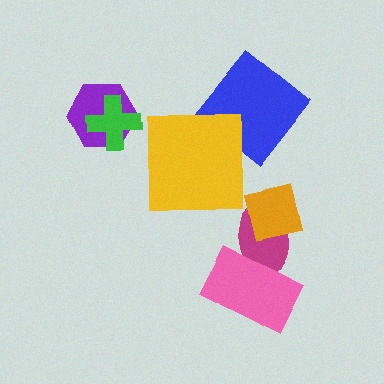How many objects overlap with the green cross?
1 object overlaps with the green cross.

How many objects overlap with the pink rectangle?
1 object overlaps with the pink rectangle.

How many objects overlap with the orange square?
1 object overlaps with the orange square.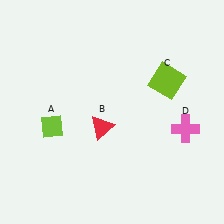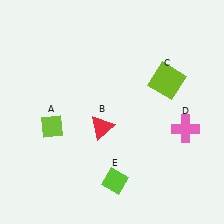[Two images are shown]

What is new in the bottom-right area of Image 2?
A lime diamond (E) was added in the bottom-right area of Image 2.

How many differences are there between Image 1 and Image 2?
There is 1 difference between the two images.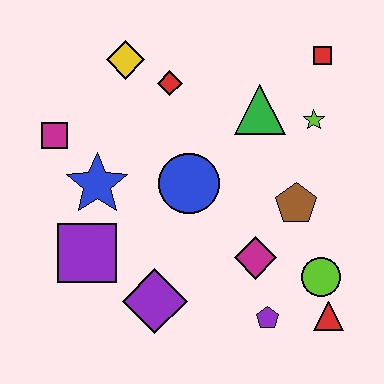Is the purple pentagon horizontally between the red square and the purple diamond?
Yes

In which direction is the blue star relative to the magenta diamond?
The blue star is to the left of the magenta diamond.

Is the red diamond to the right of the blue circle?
No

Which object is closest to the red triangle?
The lime circle is closest to the red triangle.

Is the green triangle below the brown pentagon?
No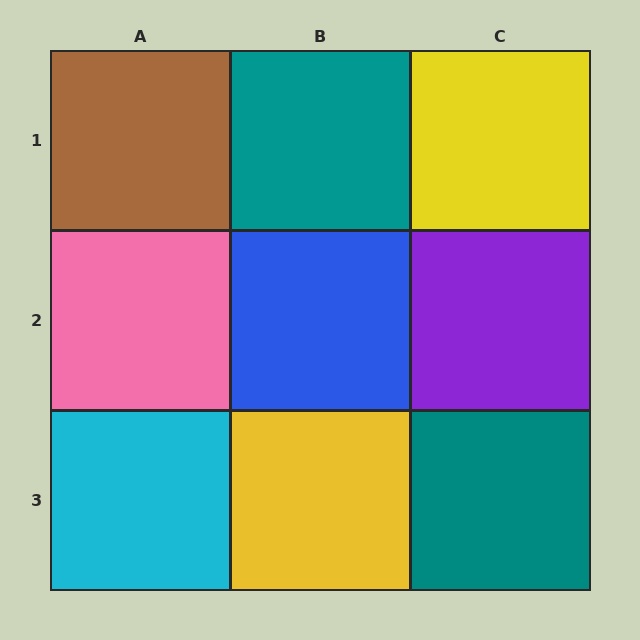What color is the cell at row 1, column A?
Brown.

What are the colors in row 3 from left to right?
Cyan, yellow, teal.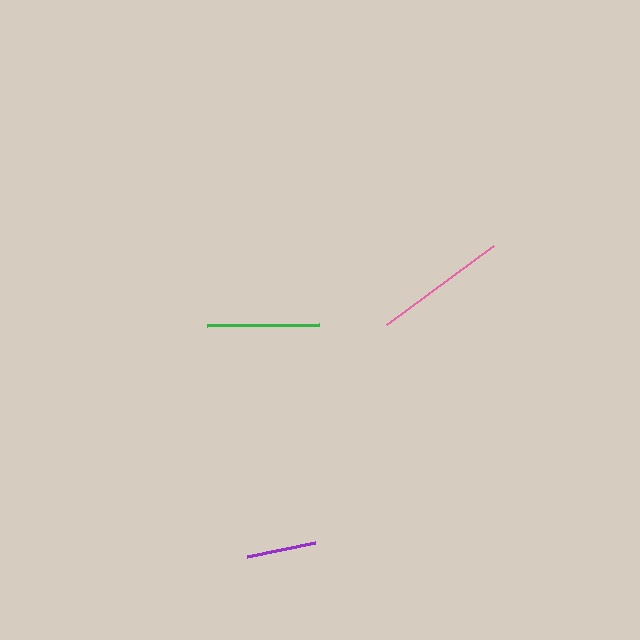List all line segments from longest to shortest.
From longest to shortest: pink, green, purple.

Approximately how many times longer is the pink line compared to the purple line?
The pink line is approximately 1.9 times the length of the purple line.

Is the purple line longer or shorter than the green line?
The green line is longer than the purple line.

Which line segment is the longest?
The pink line is the longest at approximately 133 pixels.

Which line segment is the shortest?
The purple line is the shortest at approximately 70 pixels.